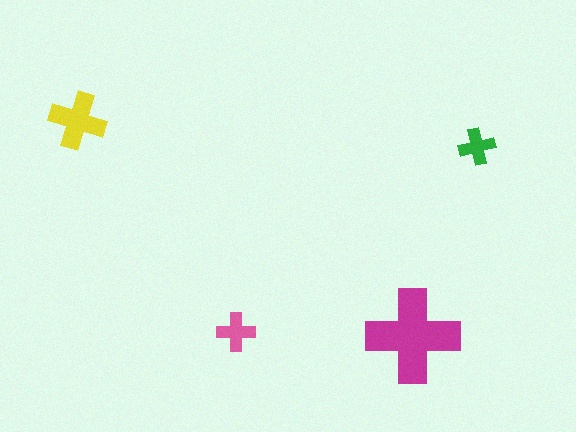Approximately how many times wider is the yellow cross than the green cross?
About 1.5 times wider.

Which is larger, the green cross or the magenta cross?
The magenta one.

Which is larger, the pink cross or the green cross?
The pink one.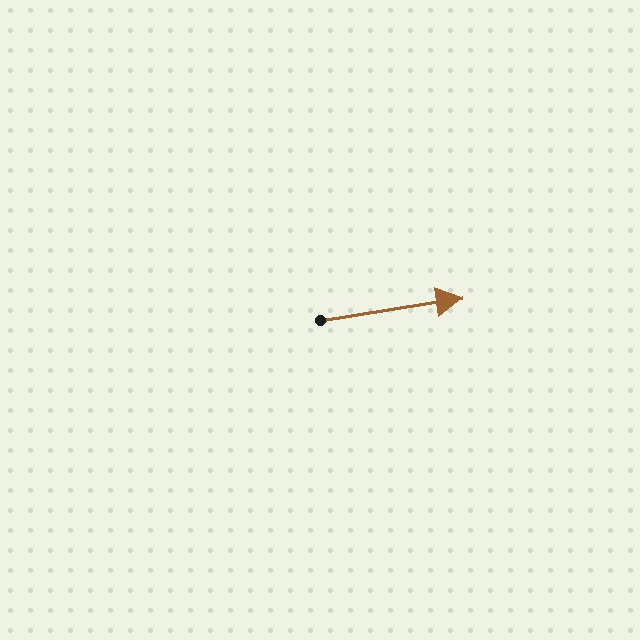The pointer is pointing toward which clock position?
Roughly 3 o'clock.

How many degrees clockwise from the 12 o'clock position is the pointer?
Approximately 81 degrees.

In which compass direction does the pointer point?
East.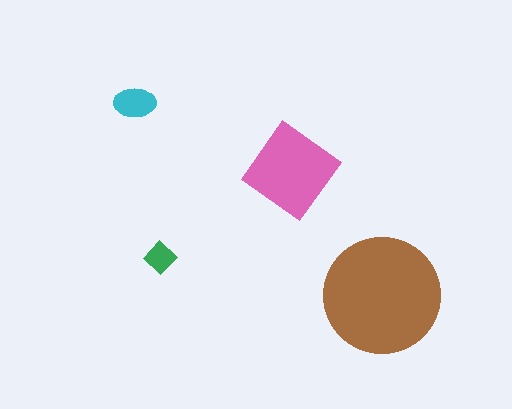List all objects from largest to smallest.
The brown circle, the pink diamond, the cyan ellipse, the green diamond.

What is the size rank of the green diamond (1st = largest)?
4th.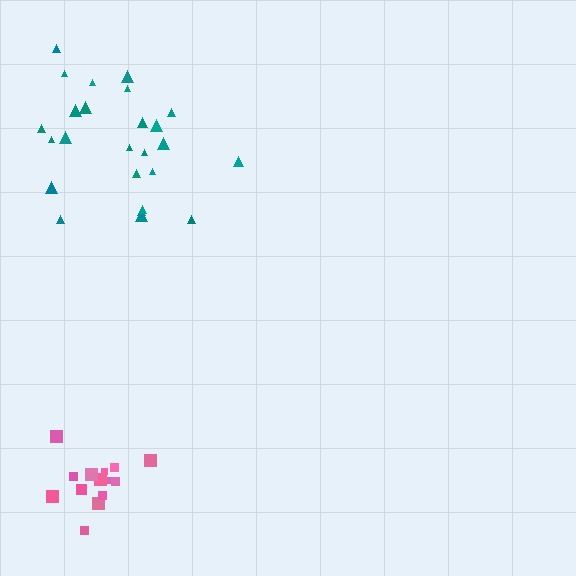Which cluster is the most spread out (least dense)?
Teal.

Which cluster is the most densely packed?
Pink.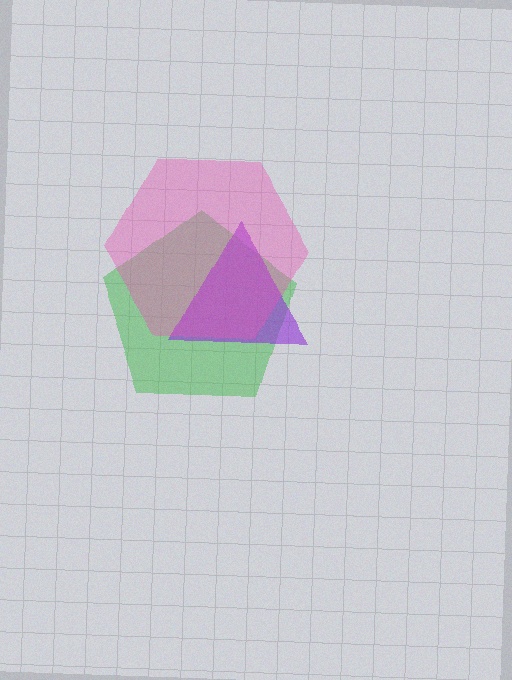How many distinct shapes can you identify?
There are 3 distinct shapes: a green pentagon, a purple triangle, a pink hexagon.